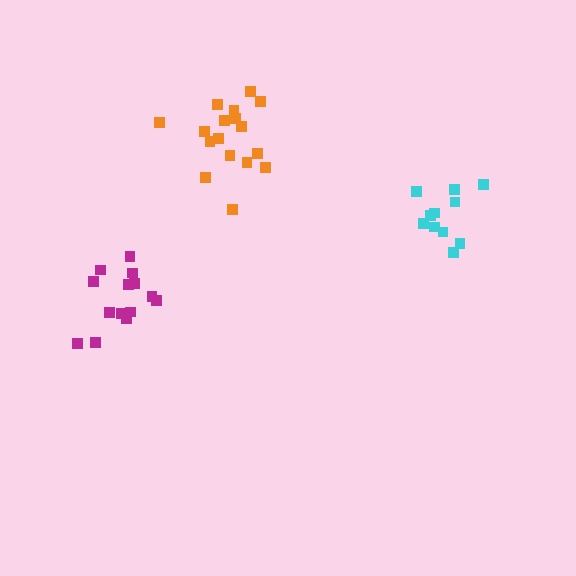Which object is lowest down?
The magenta cluster is bottommost.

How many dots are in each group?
Group 1: 17 dots, Group 2: 14 dots, Group 3: 11 dots (42 total).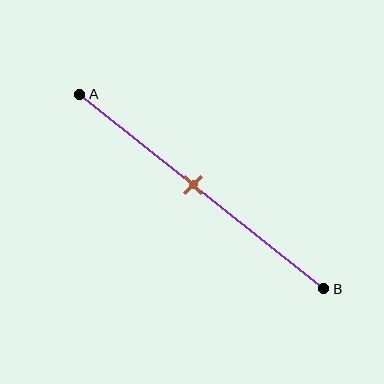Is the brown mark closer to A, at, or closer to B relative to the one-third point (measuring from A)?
The brown mark is closer to point B than the one-third point of segment AB.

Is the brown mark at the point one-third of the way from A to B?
No, the mark is at about 45% from A, not at the 33% one-third point.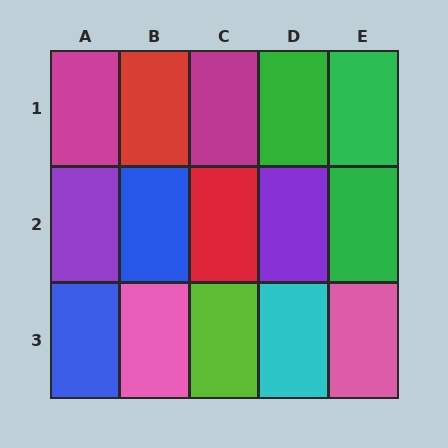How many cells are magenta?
2 cells are magenta.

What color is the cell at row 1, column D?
Green.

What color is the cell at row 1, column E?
Green.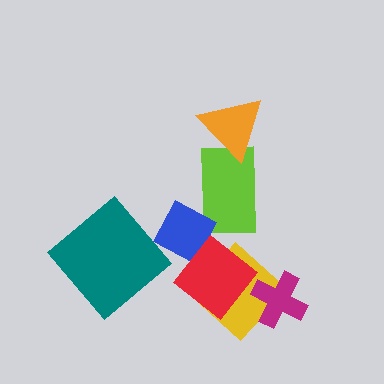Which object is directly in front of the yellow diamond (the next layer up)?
The magenta cross is directly in front of the yellow diamond.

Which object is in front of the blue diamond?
The red diamond is in front of the blue diamond.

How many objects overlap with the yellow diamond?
2 objects overlap with the yellow diamond.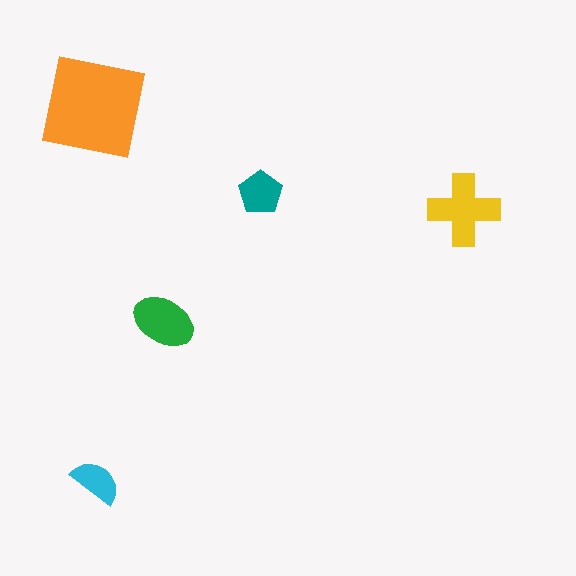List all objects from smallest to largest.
The cyan semicircle, the teal pentagon, the green ellipse, the yellow cross, the orange square.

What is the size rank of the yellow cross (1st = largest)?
2nd.